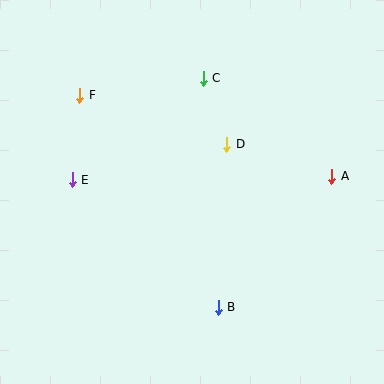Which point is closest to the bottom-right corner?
Point B is closest to the bottom-right corner.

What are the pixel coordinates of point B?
Point B is at (218, 307).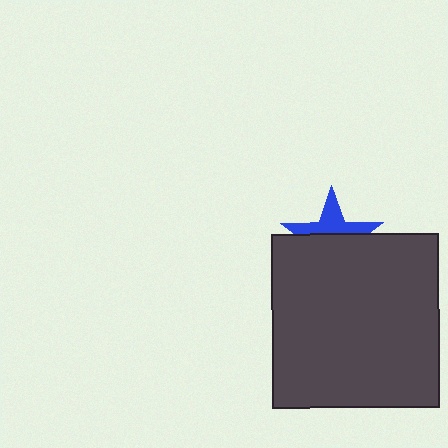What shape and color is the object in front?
The object in front is a dark gray rectangle.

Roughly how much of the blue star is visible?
A small part of it is visible (roughly 41%).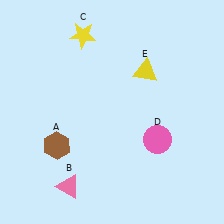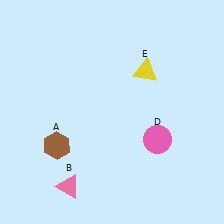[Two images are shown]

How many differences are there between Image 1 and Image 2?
There is 1 difference between the two images.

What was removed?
The yellow star (C) was removed in Image 2.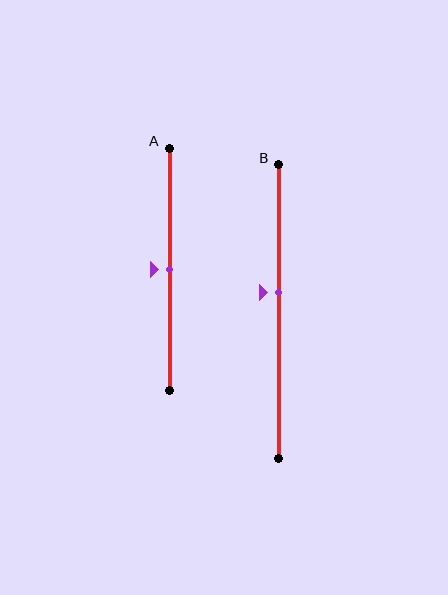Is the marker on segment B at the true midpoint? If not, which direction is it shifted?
No, the marker on segment B is shifted upward by about 7% of the segment length.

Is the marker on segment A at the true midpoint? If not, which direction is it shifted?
Yes, the marker on segment A is at the true midpoint.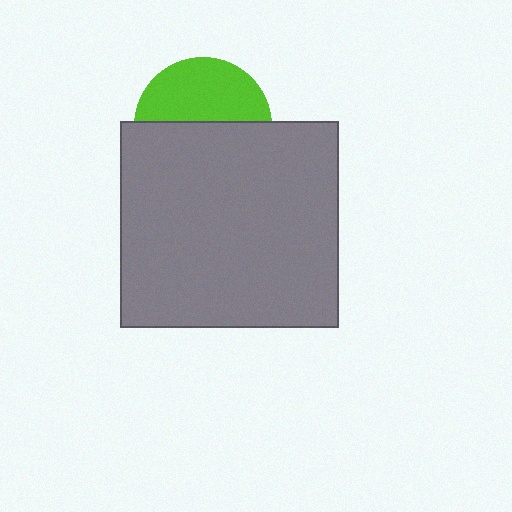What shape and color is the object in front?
The object in front is a gray rectangle.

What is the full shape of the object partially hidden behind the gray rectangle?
The partially hidden object is a lime circle.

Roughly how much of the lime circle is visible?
About half of it is visible (roughly 46%).